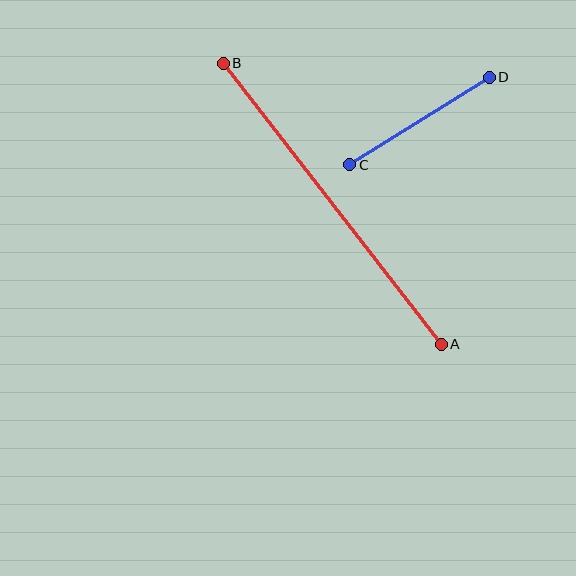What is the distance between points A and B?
The distance is approximately 355 pixels.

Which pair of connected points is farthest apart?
Points A and B are farthest apart.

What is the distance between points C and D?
The distance is approximately 165 pixels.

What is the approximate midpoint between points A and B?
The midpoint is at approximately (332, 204) pixels.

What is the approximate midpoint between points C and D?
The midpoint is at approximately (419, 121) pixels.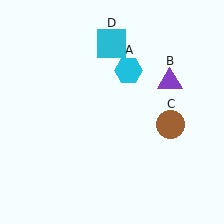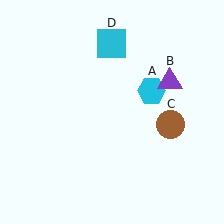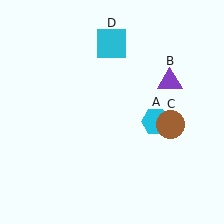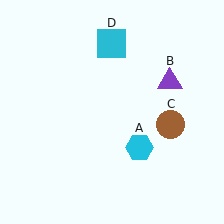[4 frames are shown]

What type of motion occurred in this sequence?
The cyan hexagon (object A) rotated clockwise around the center of the scene.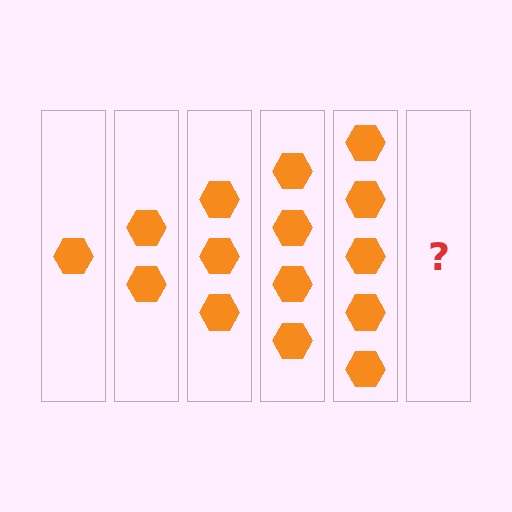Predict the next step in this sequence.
The next step is 6 hexagons.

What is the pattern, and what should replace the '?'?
The pattern is that each step adds one more hexagon. The '?' should be 6 hexagons.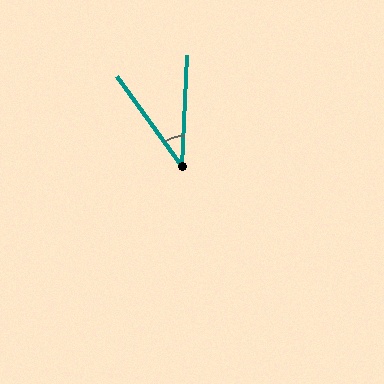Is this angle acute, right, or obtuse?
It is acute.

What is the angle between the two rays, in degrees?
Approximately 39 degrees.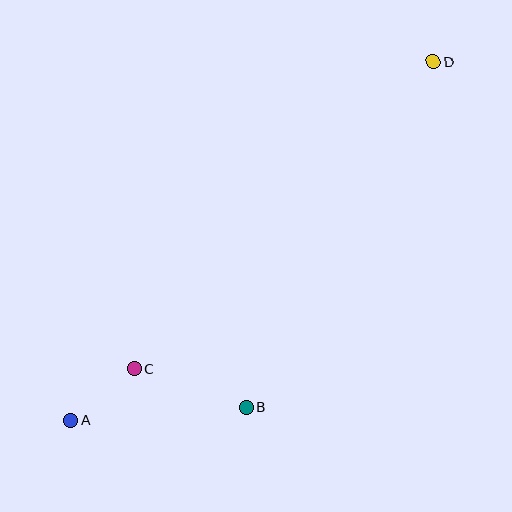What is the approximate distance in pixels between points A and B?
The distance between A and B is approximately 176 pixels.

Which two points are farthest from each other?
Points A and D are farthest from each other.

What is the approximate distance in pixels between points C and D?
The distance between C and D is approximately 429 pixels.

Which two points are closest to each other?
Points A and C are closest to each other.